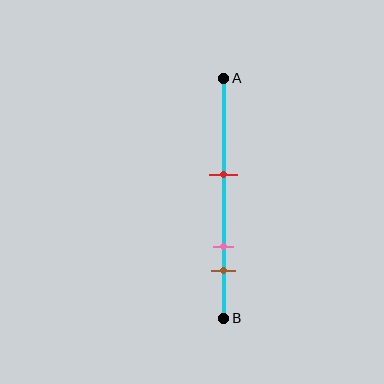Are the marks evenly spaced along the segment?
No, the marks are not evenly spaced.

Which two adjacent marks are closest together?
The pink and brown marks are the closest adjacent pair.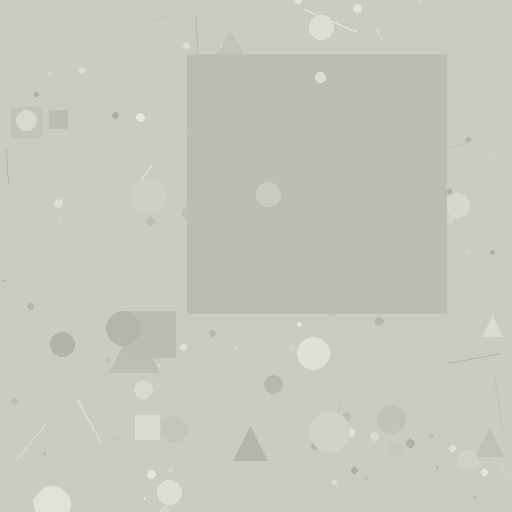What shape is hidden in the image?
A square is hidden in the image.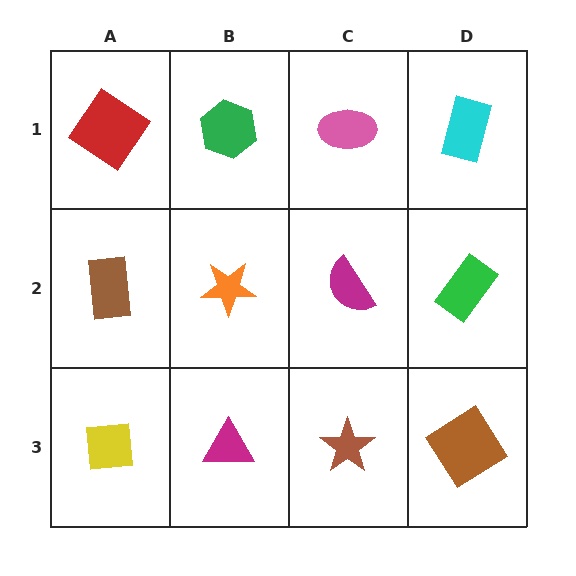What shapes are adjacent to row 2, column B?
A green hexagon (row 1, column B), a magenta triangle (row 3, column B), a brown rectangle (row 2, column A), a magenta semicircle (row 2, column C).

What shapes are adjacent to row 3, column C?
A magenta semicircle (row 2, column C), a magenta triangle (row 3, column B), a brown diamond (row 3, column D).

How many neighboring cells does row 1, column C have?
3.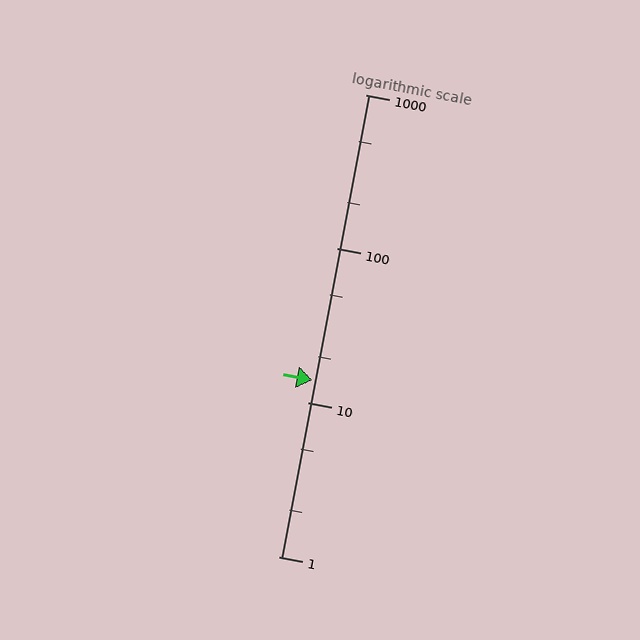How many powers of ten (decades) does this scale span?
The scale spans 3 decades, from 1 to 1000.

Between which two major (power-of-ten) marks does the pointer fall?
The pointer is between 10 and 100.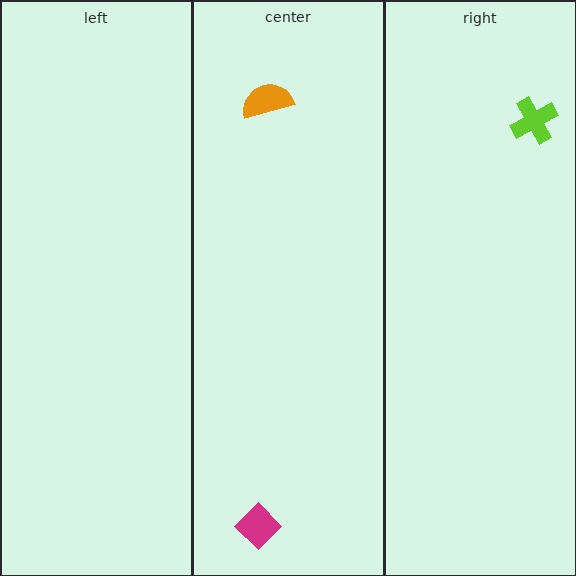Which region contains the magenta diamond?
The center region.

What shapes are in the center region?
The orange semicircle, the magenta diamond.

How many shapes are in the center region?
2.